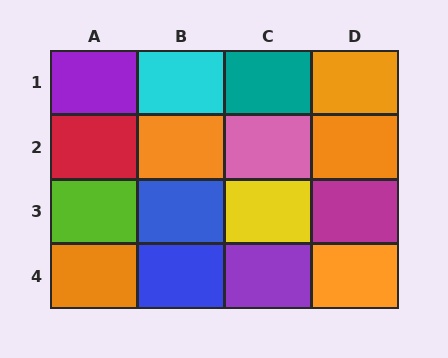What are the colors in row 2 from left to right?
Red, orange, pink, orange.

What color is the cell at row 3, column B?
Blue.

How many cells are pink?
1 cell is pink.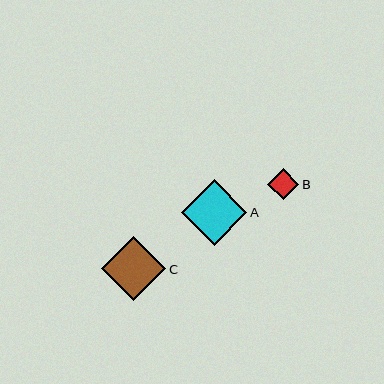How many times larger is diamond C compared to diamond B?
Diamond C is approximately 2.1 times the size of diamond B.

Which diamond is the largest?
Diamond A is the largest with a size of approximately 66 pixels.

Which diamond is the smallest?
Diamond B is the smallest with a size of approximately 31 pixels.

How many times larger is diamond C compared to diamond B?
Diamond C is approximately 2.1 times the size of diamond B.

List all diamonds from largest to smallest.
From largest to smallest: A, C, B.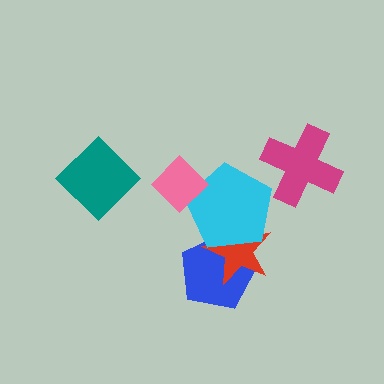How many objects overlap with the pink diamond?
1 object overlaps with the pink diamond.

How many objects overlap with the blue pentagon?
2 objects overlap with the blue pentagon.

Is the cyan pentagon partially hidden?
Yes, it is partially covered by another shape.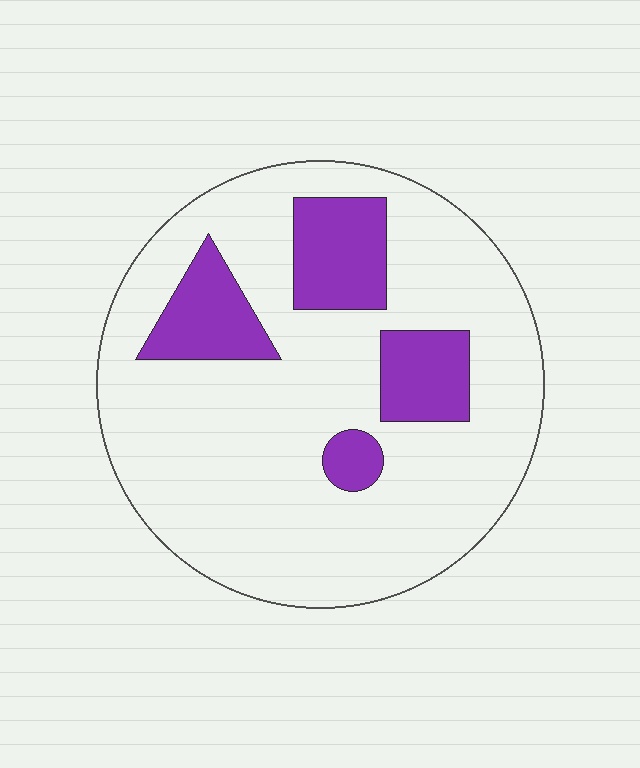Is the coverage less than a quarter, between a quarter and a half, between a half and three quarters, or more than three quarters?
Less than a quarter.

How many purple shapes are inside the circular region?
4.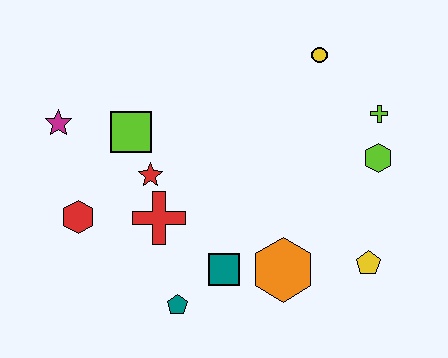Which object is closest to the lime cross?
The lime hexagon is closest to the lime cross.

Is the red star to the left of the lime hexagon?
Yes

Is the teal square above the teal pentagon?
Yes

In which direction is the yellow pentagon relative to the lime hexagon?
The yellow pentagon is below the lime hexagon.